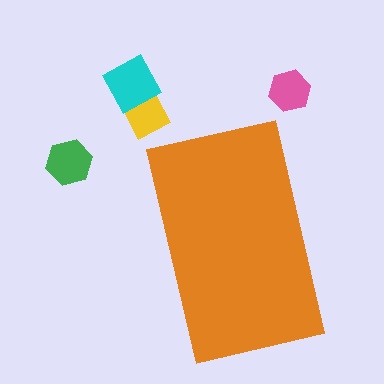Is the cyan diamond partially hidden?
No, the cyan diamond is fully visible.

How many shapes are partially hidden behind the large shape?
0 shapes are partially hidden.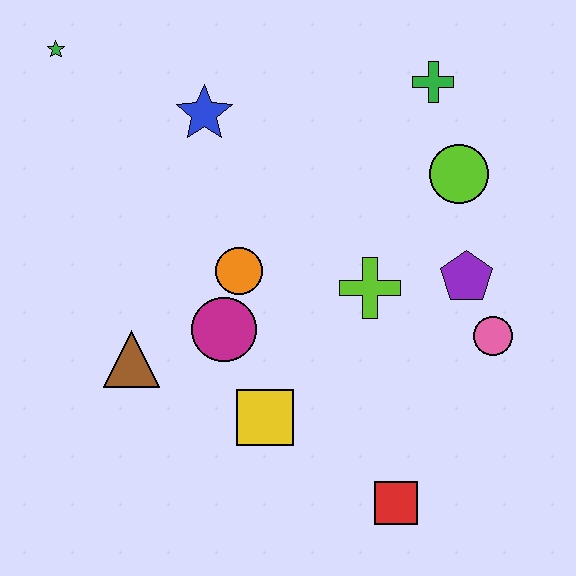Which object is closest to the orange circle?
The magenta circle is closest to the orange circle.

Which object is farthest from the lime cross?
The green star is farthest from the lime cross.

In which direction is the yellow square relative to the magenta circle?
The yellow square is below the magenta circle.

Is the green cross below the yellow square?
No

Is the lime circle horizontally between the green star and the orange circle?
No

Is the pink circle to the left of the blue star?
No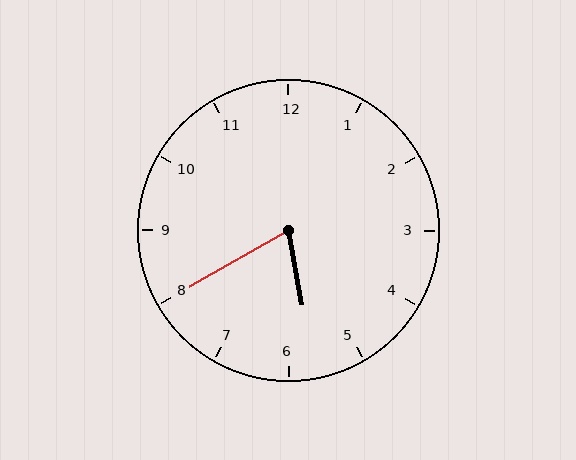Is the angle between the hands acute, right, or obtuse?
It is acute.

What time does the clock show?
5:40.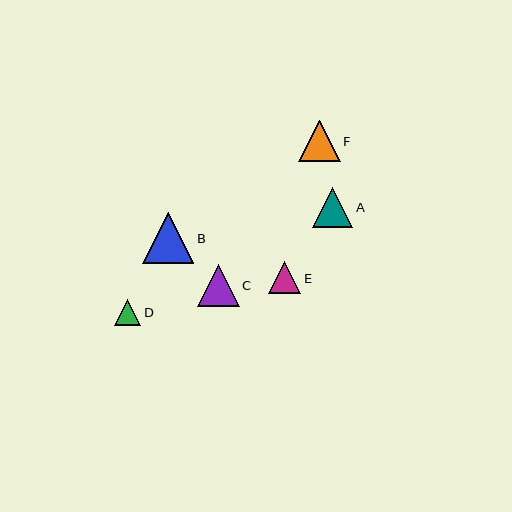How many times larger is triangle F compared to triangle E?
Triangle F is approximately 1.3 times the size of triangle E.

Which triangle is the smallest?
Triangle D is the smallest with a size of approximately 26 pixels.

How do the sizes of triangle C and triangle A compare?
Triangle C and triangle A are approximately the same size.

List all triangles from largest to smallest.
From largest to smallest: B, F, C, A, E, D.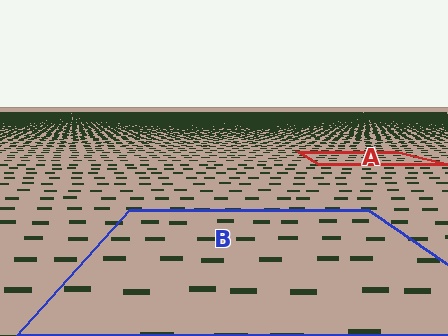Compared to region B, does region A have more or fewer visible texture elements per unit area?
Region A has more texture elements per unit area — they are packed more densely because it is farther away.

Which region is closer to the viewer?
Region B is closer. The texture elements there are larger and more spread out.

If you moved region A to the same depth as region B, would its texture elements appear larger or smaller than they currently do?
They would appear larger. At a closer depth, the same texture elements are projected at a bigger on-screen size.